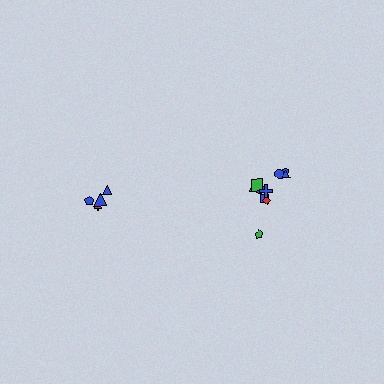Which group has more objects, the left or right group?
The right group.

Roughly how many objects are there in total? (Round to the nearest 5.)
Roughly 15 objects in total.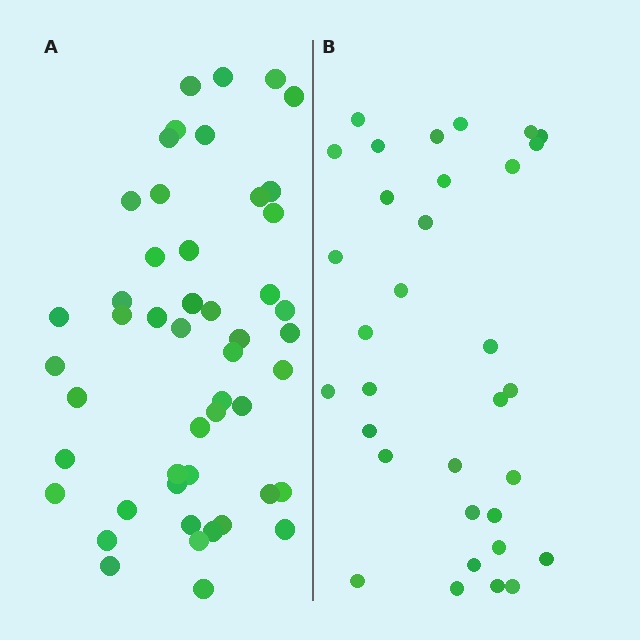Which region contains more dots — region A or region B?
Region A (the left region) has more dots.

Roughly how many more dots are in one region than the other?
Region A has approximately 15 more dots than region B.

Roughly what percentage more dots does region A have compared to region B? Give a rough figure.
About 50% more.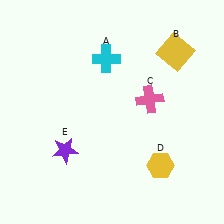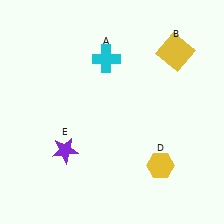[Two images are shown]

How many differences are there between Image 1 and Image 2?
There is 1 difference between the two images.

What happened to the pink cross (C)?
The pink cross (C) was removed in Image 2. It was in the top-right area of Image 1.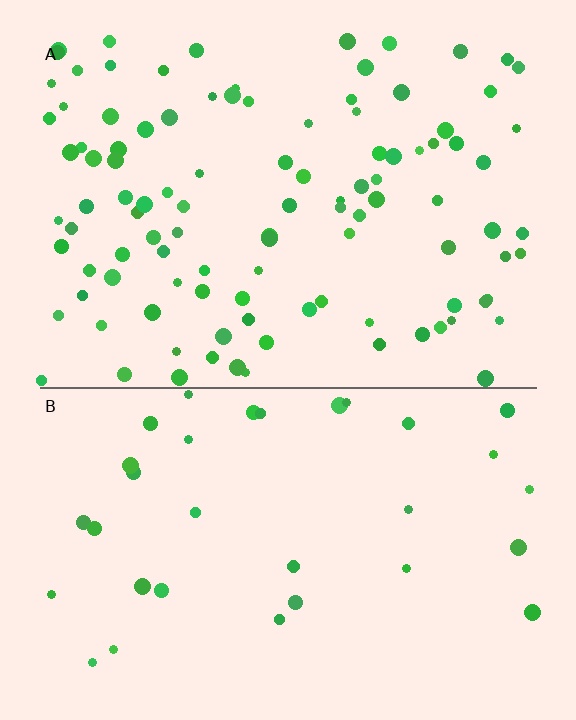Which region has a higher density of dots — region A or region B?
A (the top).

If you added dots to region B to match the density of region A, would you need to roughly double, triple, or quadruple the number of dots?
Approximately triple.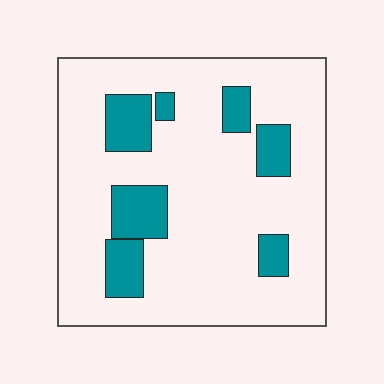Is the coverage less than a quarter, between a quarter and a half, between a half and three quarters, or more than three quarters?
Less than a quarter.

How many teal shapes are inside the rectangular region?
7.